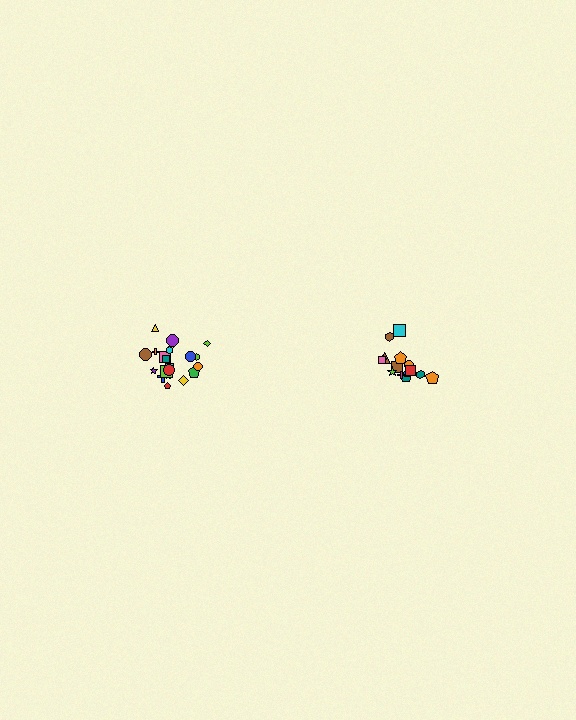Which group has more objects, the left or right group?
The left group.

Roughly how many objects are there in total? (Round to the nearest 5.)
Roughly 35 objects in total.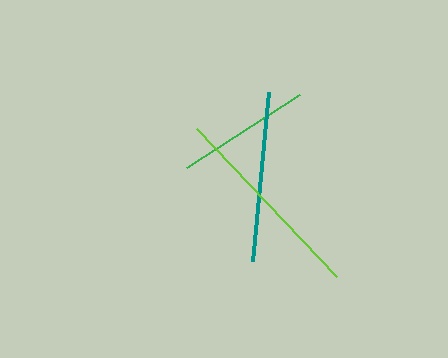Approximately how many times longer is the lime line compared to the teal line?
The lime line is approximately 1.2 times the length of the teal line.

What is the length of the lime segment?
The lime segment is approximately 204 pixels long.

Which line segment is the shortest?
The green line is the shortest at approximately 135 pixels.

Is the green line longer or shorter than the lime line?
The lime line is longer than the green line.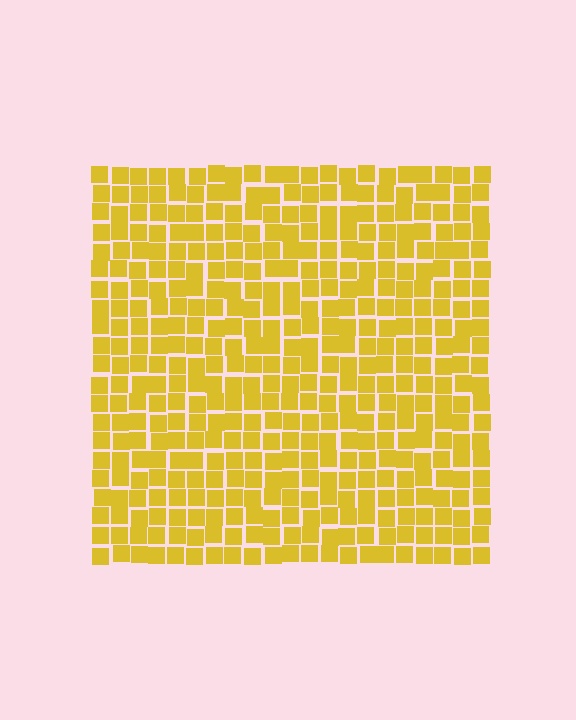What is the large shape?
The large shape is a square.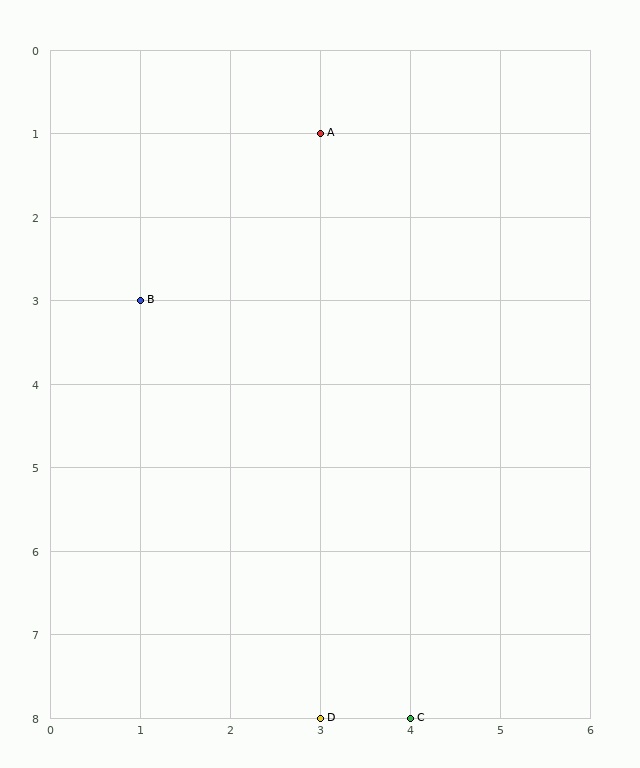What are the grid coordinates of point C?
Point C is at grid coordinates (4, 8).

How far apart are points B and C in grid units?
Points B and C are 3 columns and 5 rows apart (about 5.8 grid units diagonally).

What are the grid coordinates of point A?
Point A is at grid coordinates (3, 1).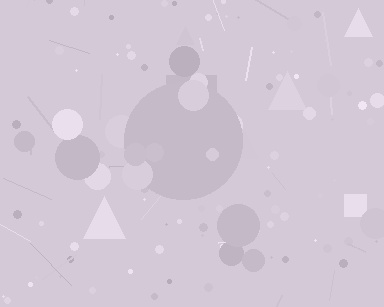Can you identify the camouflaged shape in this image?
The camouflaged shape is a circle.